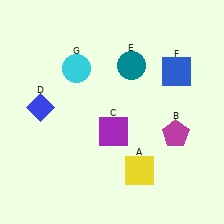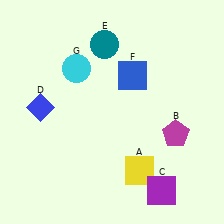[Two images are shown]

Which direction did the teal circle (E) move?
The teal circle (E) moved left.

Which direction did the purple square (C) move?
The purple square (C) moved down.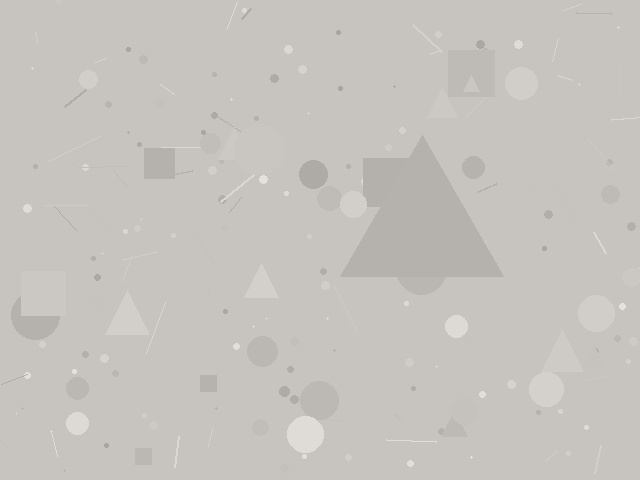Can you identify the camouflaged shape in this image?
The camouflaged shape is a triangle.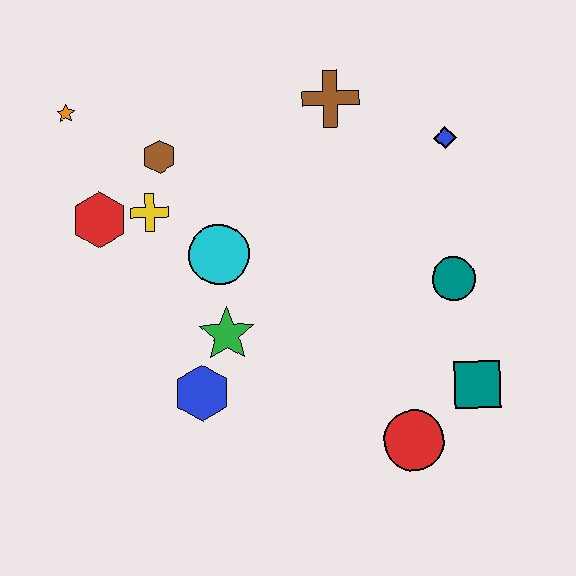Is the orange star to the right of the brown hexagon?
No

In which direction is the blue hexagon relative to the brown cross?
The blue hexagon is below the brown cross.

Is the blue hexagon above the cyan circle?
No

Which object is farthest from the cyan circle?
The teal square is farthest from the cyan circle.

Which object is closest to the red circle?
The teal square is closest to the red circle.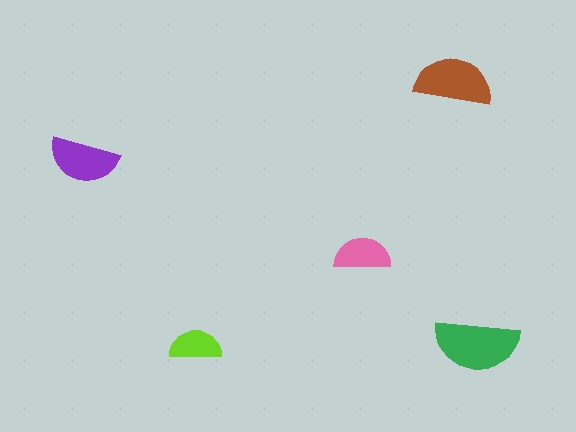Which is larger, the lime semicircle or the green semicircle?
The green one.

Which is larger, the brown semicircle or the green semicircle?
The green one.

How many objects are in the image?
There are 5 objects in the image.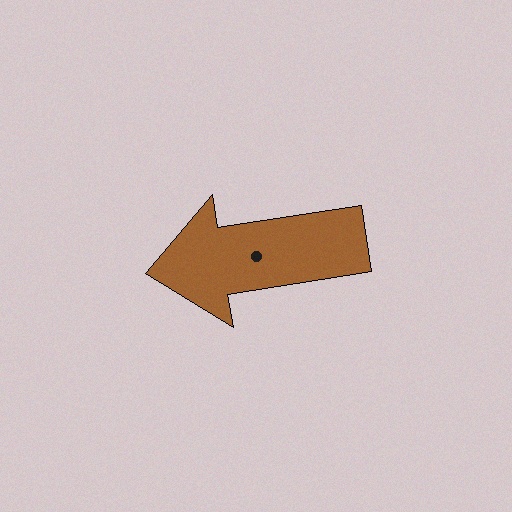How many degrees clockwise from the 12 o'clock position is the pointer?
Approximately 261 degrees.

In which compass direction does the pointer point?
West.